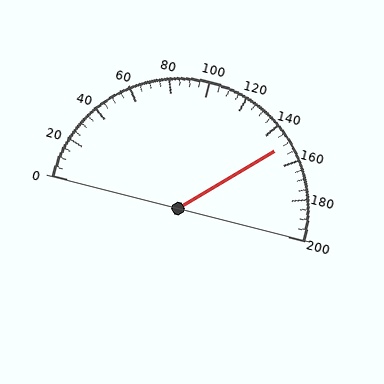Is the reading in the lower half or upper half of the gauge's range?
The reading is in the upper half of the range (0 to 200).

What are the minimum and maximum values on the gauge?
The gauge ranges from 0 to 200.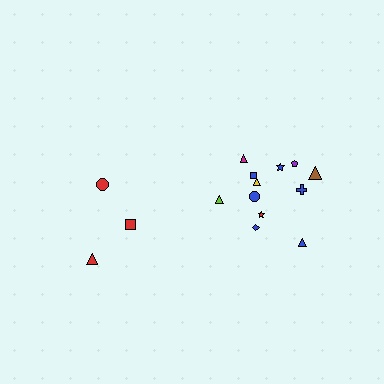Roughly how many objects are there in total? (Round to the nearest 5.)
Roughly 15 objects in total.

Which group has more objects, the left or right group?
The right group.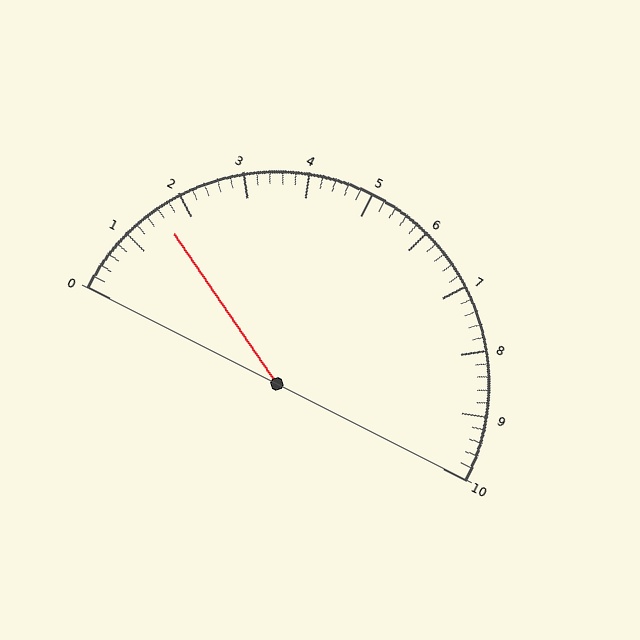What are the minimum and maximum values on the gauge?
The gauge ranges from 0 to 10.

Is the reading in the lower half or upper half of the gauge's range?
The reading is in the lower half of the range (0 to 10).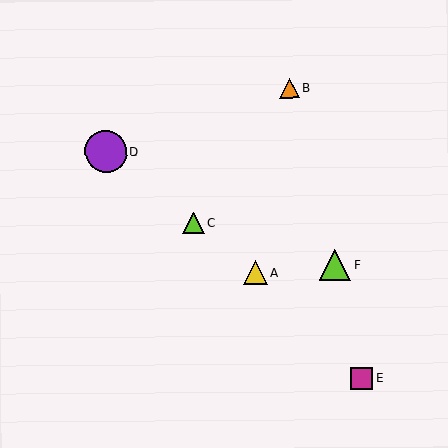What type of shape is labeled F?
Shape F is a lime triangle.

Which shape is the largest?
The purple circle (labeled D) is the largest.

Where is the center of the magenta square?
The center of the magenta square is at (362, 378).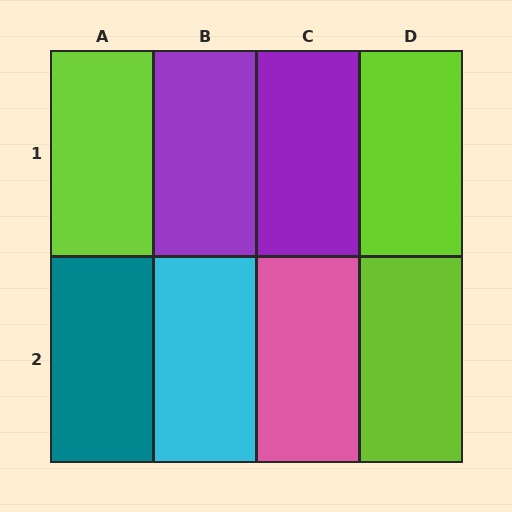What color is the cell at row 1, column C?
Purple.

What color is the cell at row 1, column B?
Purple.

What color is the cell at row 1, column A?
Lime.